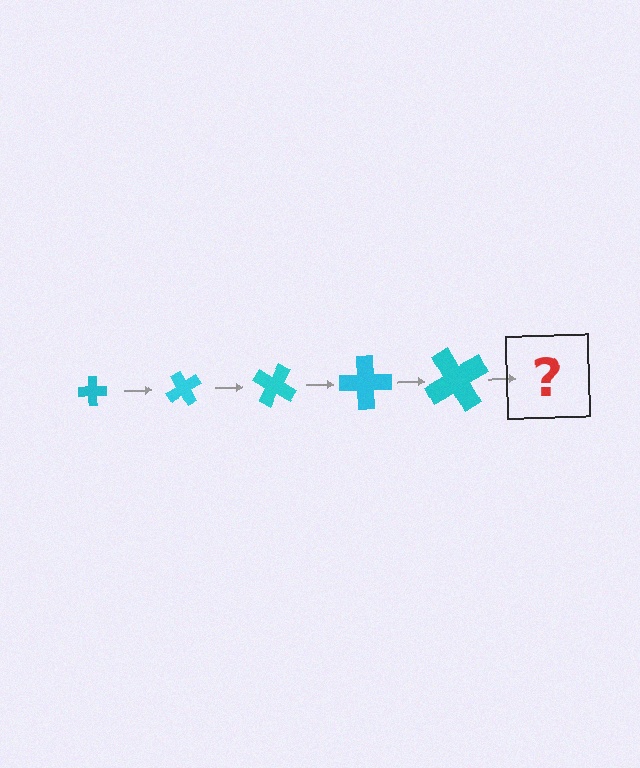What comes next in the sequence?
The next element should be a cross, larger than the previous one and rotated 300 degrees from the start.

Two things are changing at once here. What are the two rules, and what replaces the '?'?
The two rules are that the cross grows larger each step and it rotates 60 degrees each step. The '?' should be a cross, larger than the previous one and rotated 300 degrees from the start.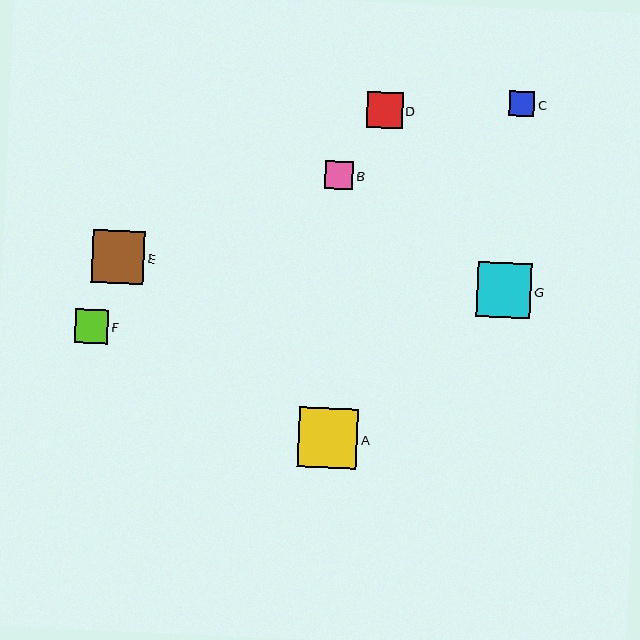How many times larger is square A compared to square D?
Square A is approximately 1.7 times the size of square D.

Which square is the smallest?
Square C is the smallest with a size of approximately 25 pixels.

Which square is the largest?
Square A is the largest with a size of approximately 60 pixels.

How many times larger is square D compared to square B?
Square D is approximately 1.3 times the size of square B.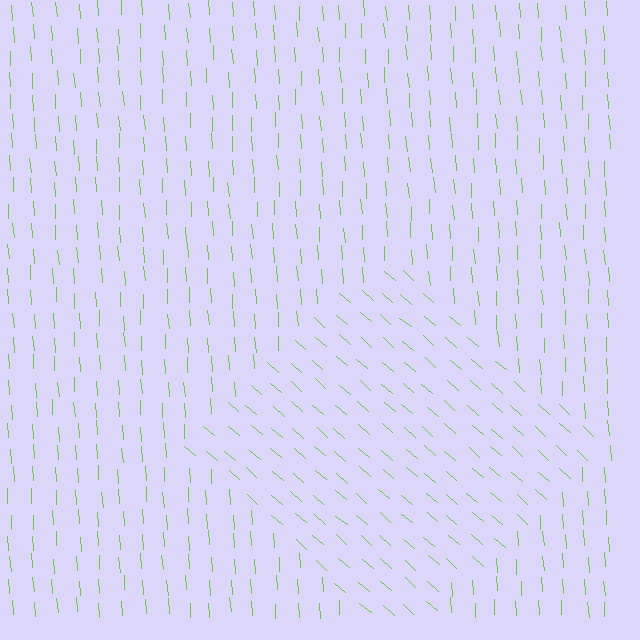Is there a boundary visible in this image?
Yes, there is a texture boundary formed by a change in line orientation.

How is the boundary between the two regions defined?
The boundary is defined purely by a change in line orientation (approximately 45 degrees difference). All lines are the same color and thickness.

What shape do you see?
I see a diamond.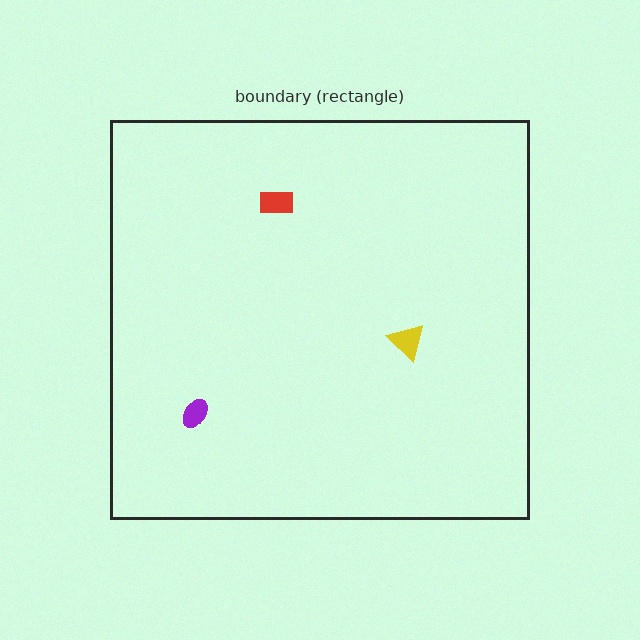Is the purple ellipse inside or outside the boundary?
Inside.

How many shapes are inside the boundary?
3 inside, 0 outside.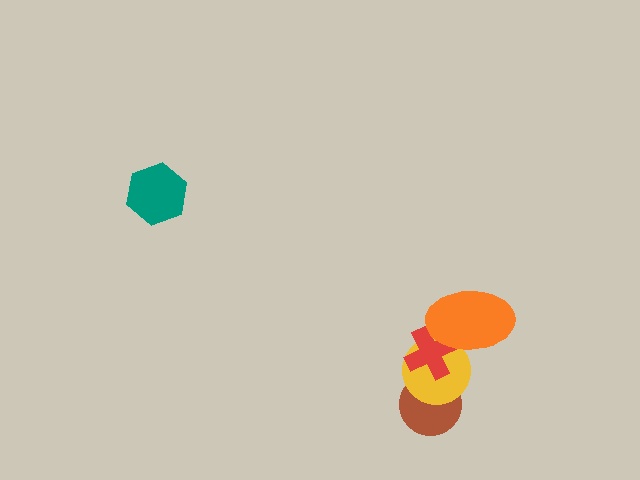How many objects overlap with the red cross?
3 objects overlap with the red cross.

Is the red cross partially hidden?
Yes, it is partially covered by another shape.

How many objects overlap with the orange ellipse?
2 objects overlap with the orange ellipse.